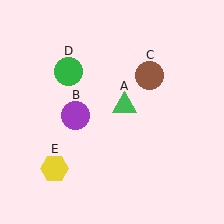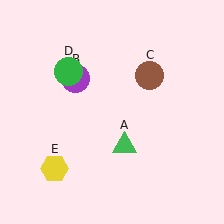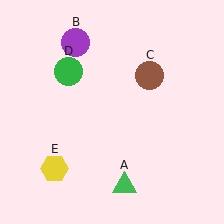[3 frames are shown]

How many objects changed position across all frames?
2 objects changed position: green triangle (object A), purple circle (object B).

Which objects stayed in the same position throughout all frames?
Brown circle (object C) and green circle (object D) and yellow hexagon (object E) remained stationary.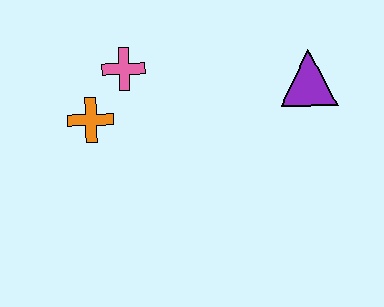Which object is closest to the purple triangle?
The pink cross is closest to the purple triangle.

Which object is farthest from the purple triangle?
The orange cross is farthest from the purple triangle.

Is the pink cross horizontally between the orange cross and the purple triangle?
Yes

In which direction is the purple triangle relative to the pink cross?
The purple triangle is to the right of the pink cross.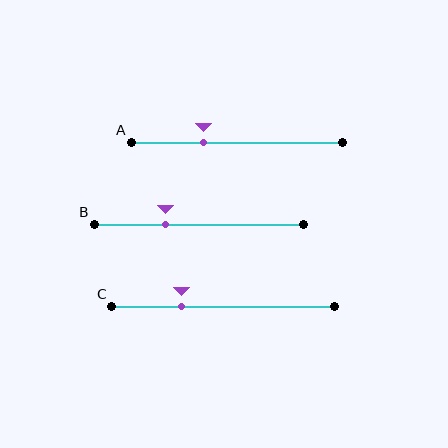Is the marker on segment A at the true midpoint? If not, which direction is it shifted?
No, the marker on segment A is shifted to the left by about 16% of the segment length.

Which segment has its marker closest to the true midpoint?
Segment A has its marker closest to the true midpoint.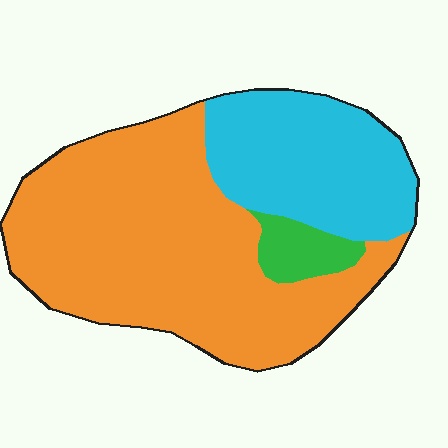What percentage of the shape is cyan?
Cyan takes up between a quarter and a half of the shape.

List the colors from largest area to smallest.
From largest to smallest: orange, cyan, green.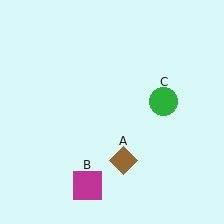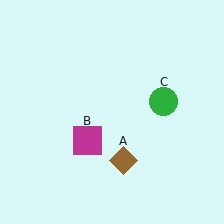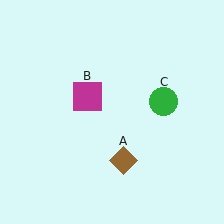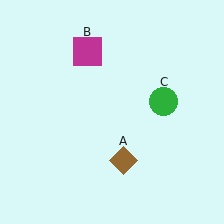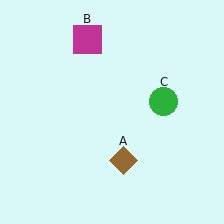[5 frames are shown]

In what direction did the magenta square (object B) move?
The magenta square (object B) moved up.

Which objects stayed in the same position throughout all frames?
Brown diamond (object A) and green circle (object C) remained stationary.